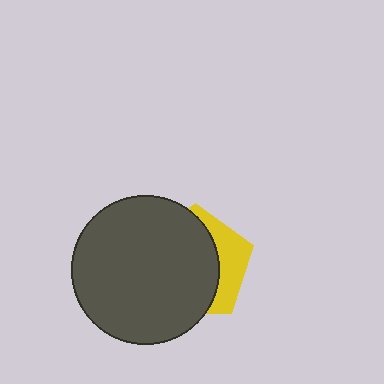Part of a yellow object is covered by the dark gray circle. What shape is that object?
It is a pentagon.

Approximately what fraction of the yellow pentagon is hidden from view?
Roughly 70% of the yellow pentagon is hidden behind the dark gray circle.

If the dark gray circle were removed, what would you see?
You would see the complete yellow pentagon.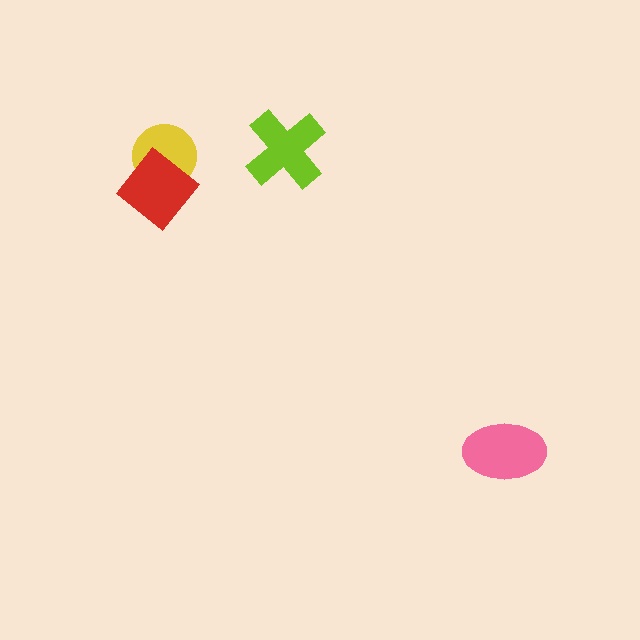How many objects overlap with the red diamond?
1 object overlaps with the red diamond.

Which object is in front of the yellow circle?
The red diamond is in front of the yellow circle.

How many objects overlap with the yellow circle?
1 object overlaps with the yellow circle.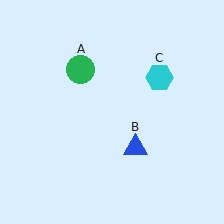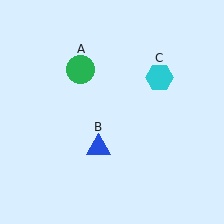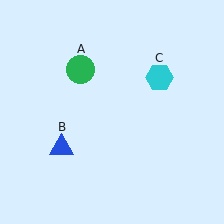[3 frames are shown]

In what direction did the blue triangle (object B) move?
The blue triangle (object B) moved left.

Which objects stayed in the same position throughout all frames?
Green circle (object A) and cyan hexagon (object C) remained stationary.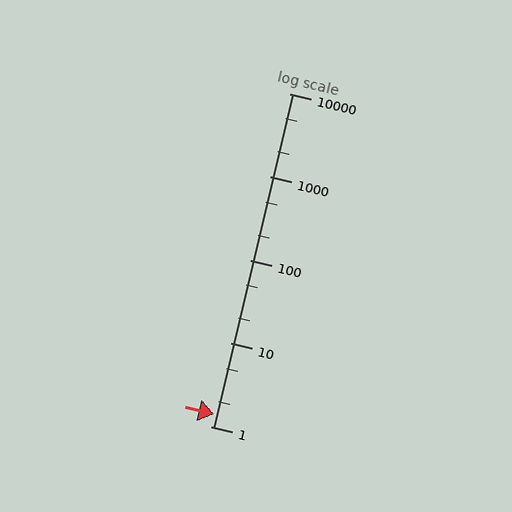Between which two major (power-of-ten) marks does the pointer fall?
The pointer is between 1 and 10.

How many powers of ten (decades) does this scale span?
The scale spans 4 decades, from 1 to 10000.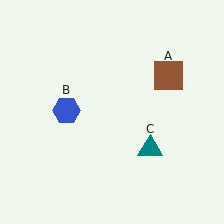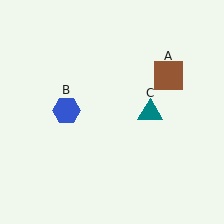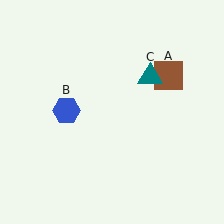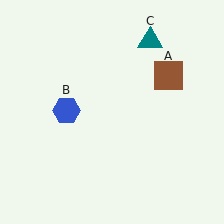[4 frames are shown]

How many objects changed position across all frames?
1 object changed position: teal triangle (object C).